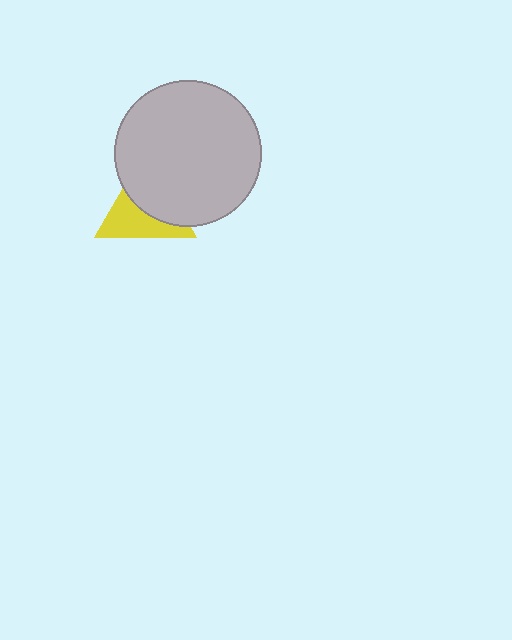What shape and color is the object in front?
The object in front is a light gray circle.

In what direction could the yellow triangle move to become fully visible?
The yellow triangle could move toward the lower-left. That would shift it out from behind the light gray circle entirely.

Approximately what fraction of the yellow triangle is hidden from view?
Roughly 52% of the yellow triangle is hidden behind the light gray circle.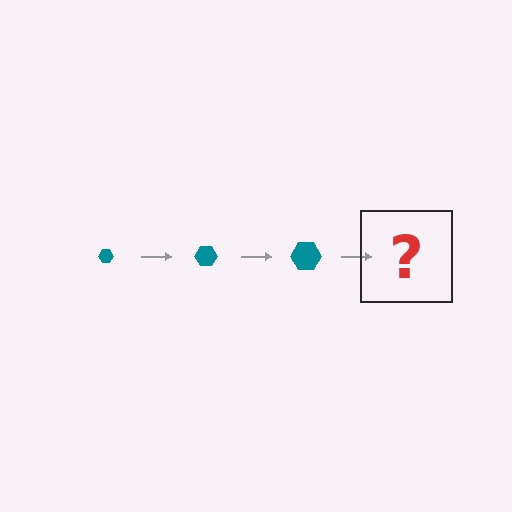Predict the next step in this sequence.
The next step is a teal hexagon, larger than the previous one.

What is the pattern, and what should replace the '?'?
The pattern is that the hexagon gets progressively larger each step. The '?' should be a teal hexagon, larger than the previous one.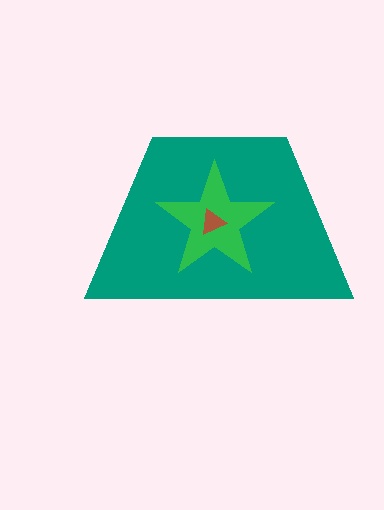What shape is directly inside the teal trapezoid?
The green star.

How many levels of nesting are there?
3.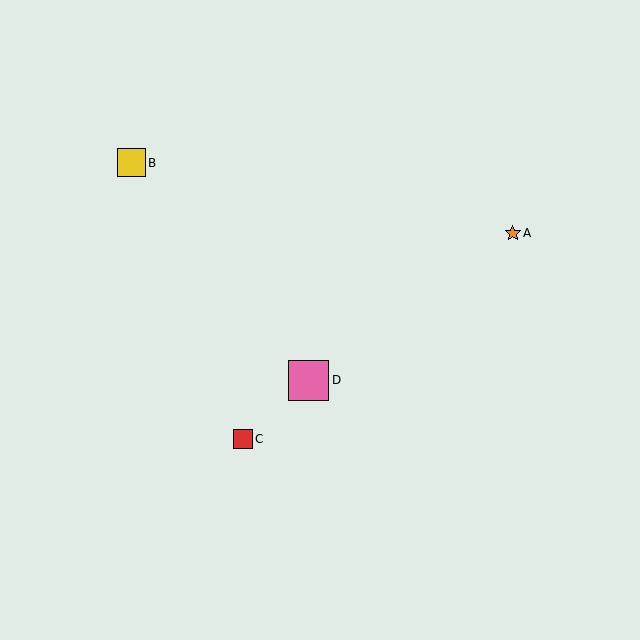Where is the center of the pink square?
The center of the pink square is at (309, 380).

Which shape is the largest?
The pink square (labeled D) is the largest.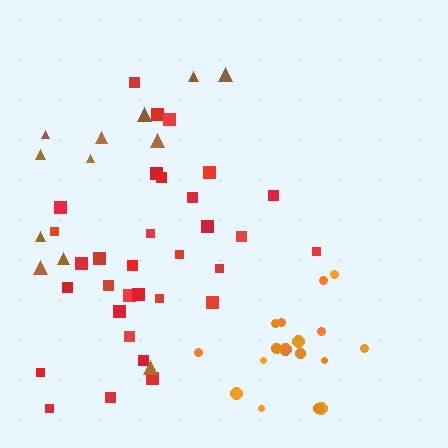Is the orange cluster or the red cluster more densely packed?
Orange.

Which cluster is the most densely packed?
Orange.